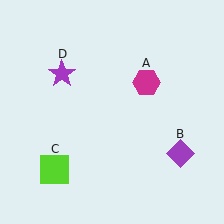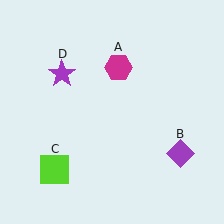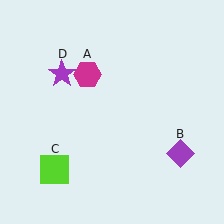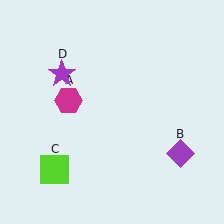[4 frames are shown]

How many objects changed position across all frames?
1 object changed position: magenta hexagon (object A).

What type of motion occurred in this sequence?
The magenta hexagon (object A) rotated counterclockwise around the center of the scene.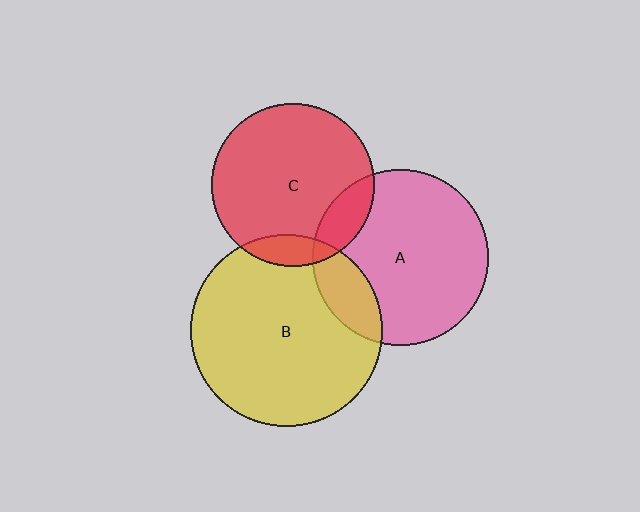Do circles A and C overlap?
Yes.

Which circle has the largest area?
Circle B (yellow).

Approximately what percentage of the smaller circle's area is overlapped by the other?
Approximately 15%.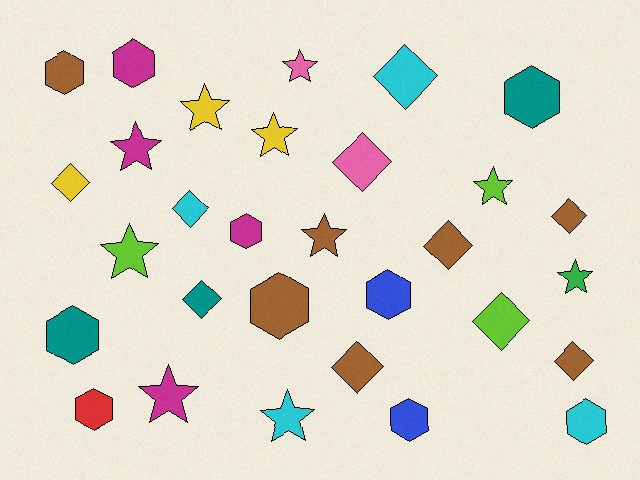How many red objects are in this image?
There is 1 red object.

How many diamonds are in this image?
There are 10 diamonds.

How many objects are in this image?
There are 30 objects.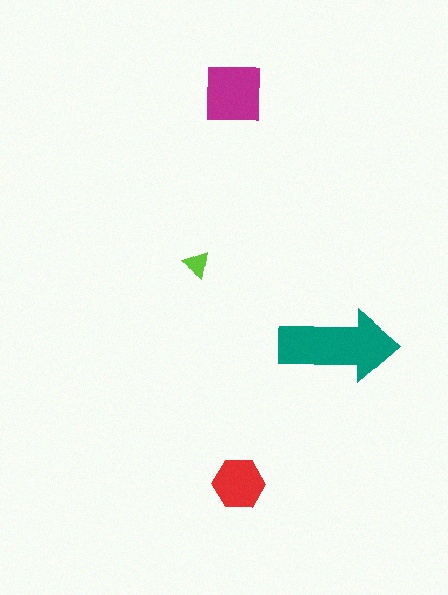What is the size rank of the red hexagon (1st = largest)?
3rd.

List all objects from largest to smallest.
The teal arrow, the magenta square, the red hexagon, the lime triangle.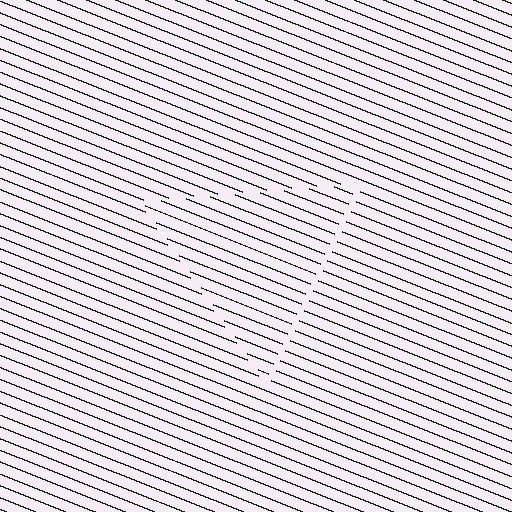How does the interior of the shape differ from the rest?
The interior of the shape contains the same grating, shifted by half a period — the contour is defined by the phase discontinuity where line-ends from the inner and outer gratings abut.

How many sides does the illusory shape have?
3 sides — the line-ends trace a triangle.